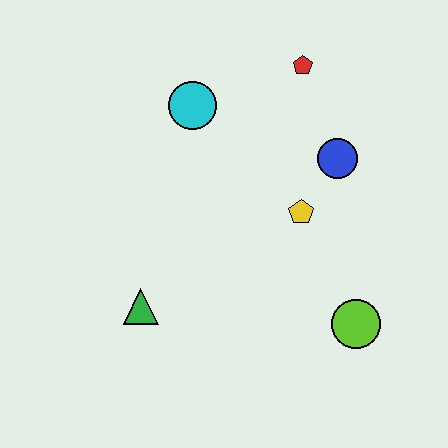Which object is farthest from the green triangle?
The red pentagon is farthest from the green triangle.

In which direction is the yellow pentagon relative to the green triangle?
The yellow pentagon is to the right of the green triangle.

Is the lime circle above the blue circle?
No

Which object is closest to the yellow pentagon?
The blue circle is closest to the yellow pentagon.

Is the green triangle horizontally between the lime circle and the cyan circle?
No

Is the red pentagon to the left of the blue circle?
Yes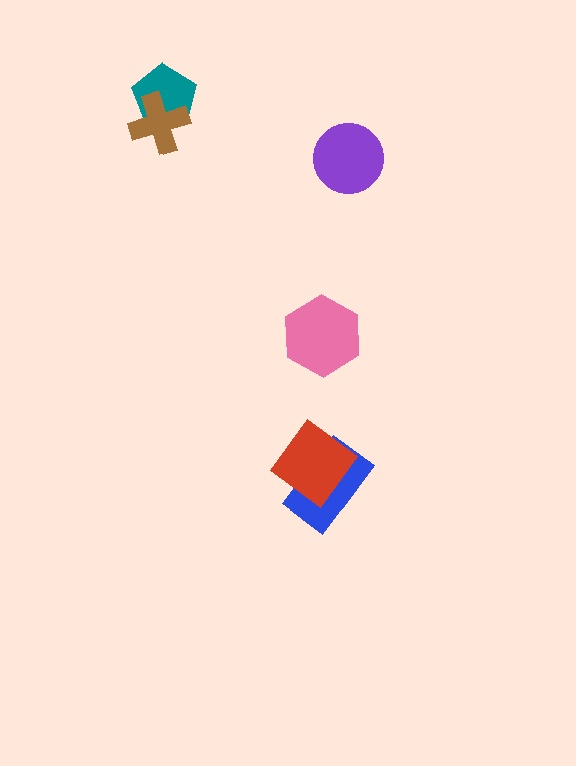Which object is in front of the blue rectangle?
The red diamond is in front of the blue rectangle.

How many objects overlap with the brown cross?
1 object overlaps with the brown cross.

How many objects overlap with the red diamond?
1 object overlaps with the red diamond.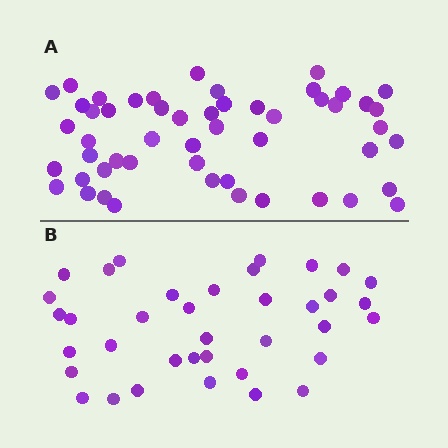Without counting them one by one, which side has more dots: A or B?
Region A (the top region) has more dots.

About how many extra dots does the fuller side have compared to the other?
Region A has approximately 15 more dots than region B.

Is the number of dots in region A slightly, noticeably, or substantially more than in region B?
Region A has noticeably more, but not dramatically so. The ratio is roughly 1.4 to 1.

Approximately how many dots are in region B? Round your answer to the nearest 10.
About 40 dots. (The exact count is 37, which rounds to 40.)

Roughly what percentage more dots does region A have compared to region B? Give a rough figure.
About 40% more.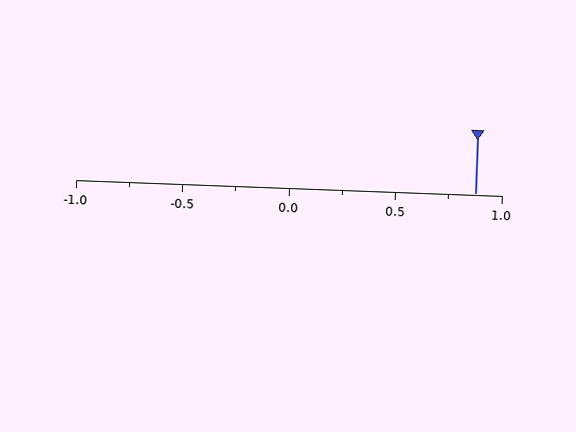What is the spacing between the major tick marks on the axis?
The major ticks are spaced 0.5 apart.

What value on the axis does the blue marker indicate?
The marker indicates approximately 0.88.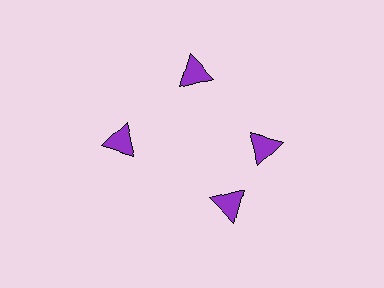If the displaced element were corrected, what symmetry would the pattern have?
It would have 4-fold rotational symmetry — the pattern would map onto itself every 90 degrees.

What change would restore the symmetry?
The symmetry would be restored by rotating it back into even spacing with its neighbors so that all 4 triangles sit at equal angles and equal distance from the center.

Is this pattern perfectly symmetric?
No. The 4 purple triangles are arranged in a ring, but one element near the 6 o'clock position is rotated out of alignment along the ring, breaking the 4-fold rotational symmetry.